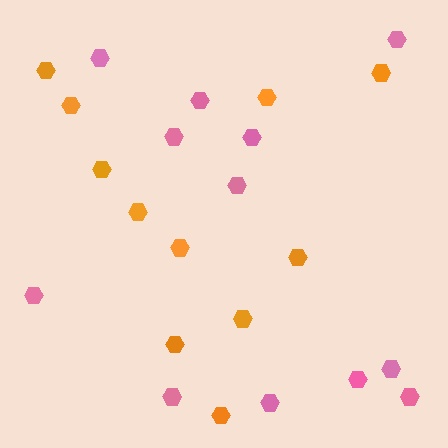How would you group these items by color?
There are 2 groups: one group of orange hexagons (11) and one group of pink hexagons (12).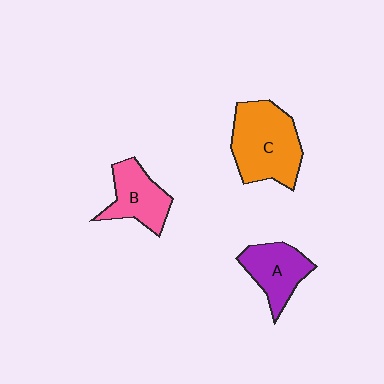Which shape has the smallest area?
Shape B (pink).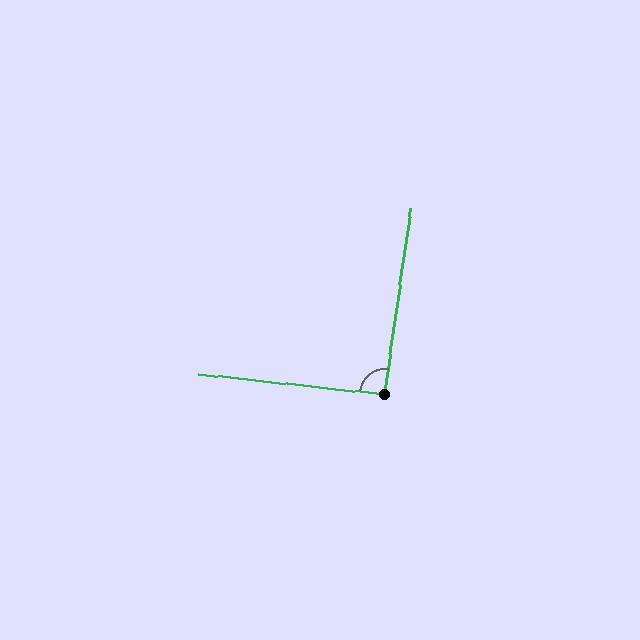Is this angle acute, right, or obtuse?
It is approximately a right angle.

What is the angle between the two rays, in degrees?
Approximately 92 degrees.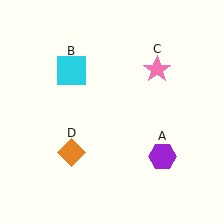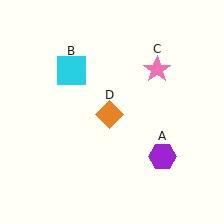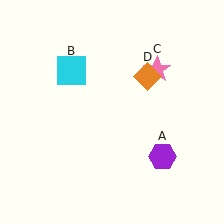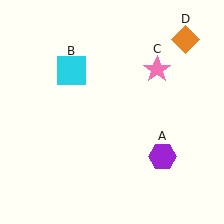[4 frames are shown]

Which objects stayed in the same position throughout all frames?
Purple hexagon (object A) and cyan square (object B) and pink star (object C) remained stationary.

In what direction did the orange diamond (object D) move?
The orange diamond (object D) moved up and to the right.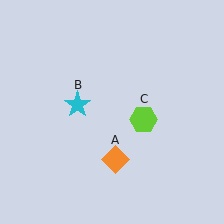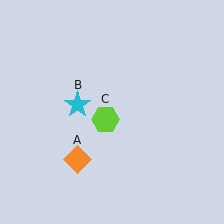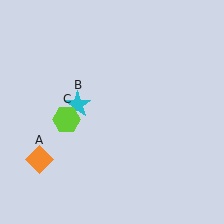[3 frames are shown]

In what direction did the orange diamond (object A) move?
The orange diamond (object A) moved left.